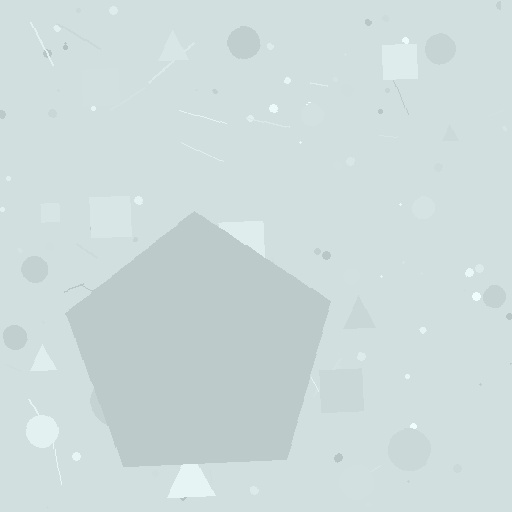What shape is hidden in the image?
A pentagon is hidden in the image.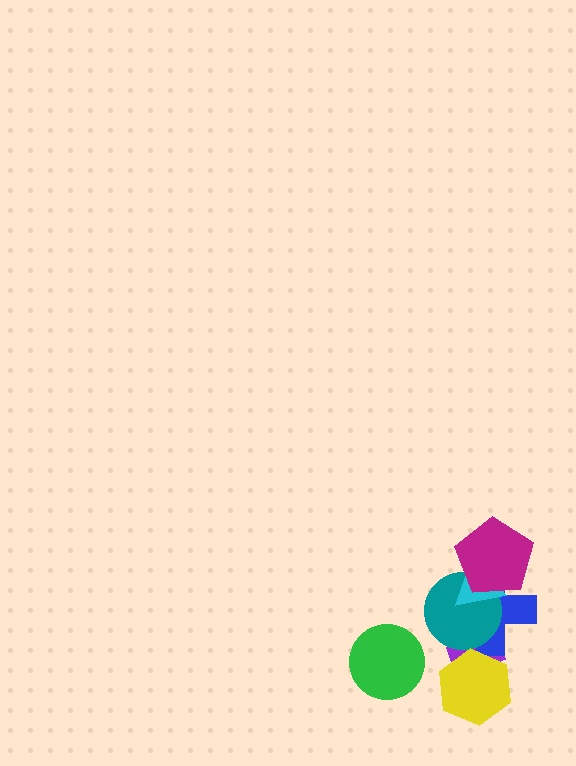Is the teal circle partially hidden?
Yes, it is partially covered by another shape.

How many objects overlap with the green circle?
0 objects overlap with the green circle.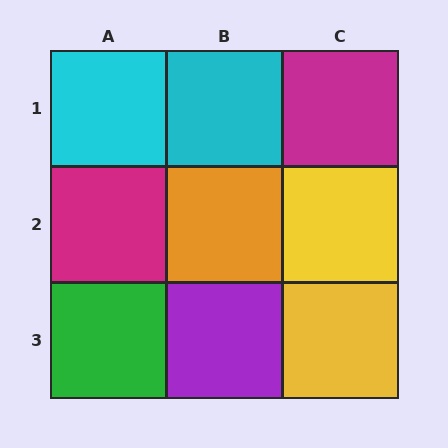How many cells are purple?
1 cell is purple.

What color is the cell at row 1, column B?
Cyan.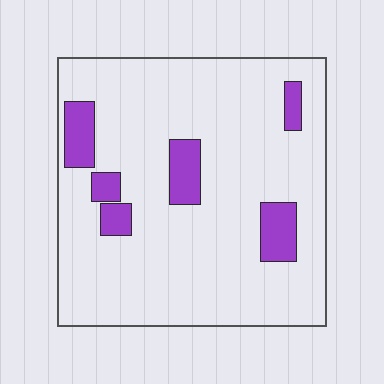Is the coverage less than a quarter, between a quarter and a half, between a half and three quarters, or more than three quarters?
Less than a quarter.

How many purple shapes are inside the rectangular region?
6.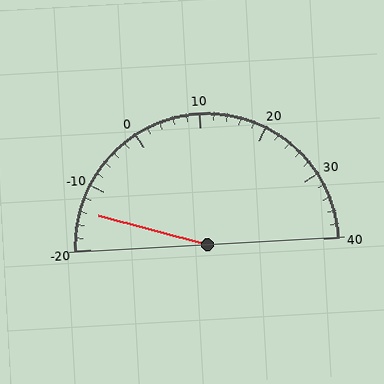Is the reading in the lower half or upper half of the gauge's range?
The reading is in the lower half of the range (-20 to 40).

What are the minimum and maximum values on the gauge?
The gauge ranges from -20 to 40.